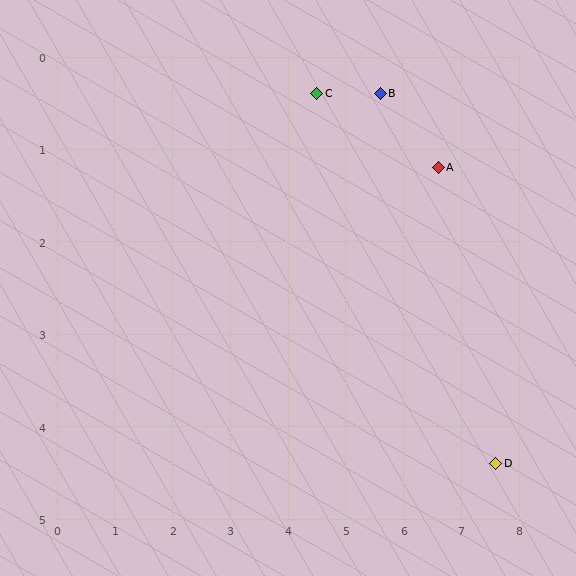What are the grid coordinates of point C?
Point C is at approximately (4.5, 0.4).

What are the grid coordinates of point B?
Point B is at approximately (5.6, 0.4).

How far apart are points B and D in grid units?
Points B and D are about 4.5 grid units apart.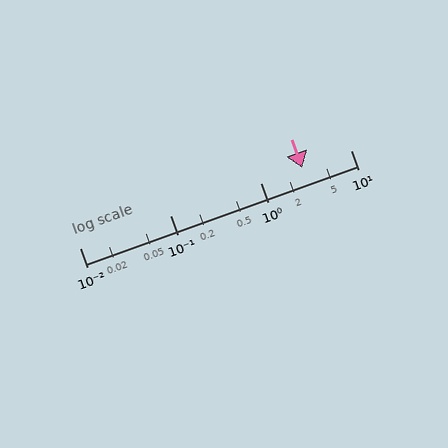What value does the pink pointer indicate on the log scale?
The pointer indicates approximately 2.9.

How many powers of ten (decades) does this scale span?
The scale spans 3 decades, from 0.01 to 10.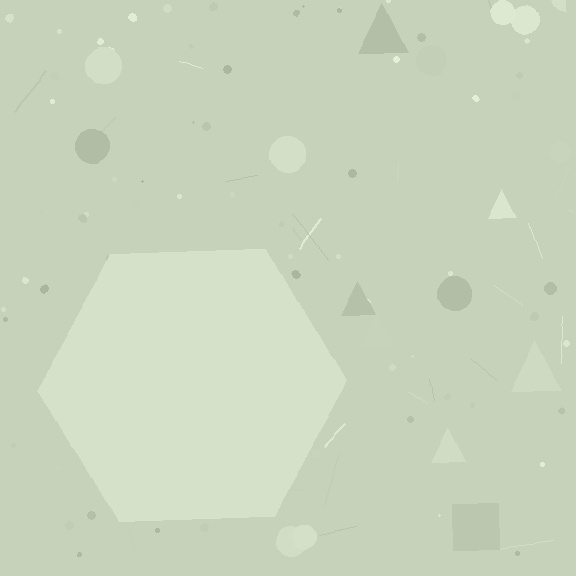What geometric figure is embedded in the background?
A hexagon is embedded in the background.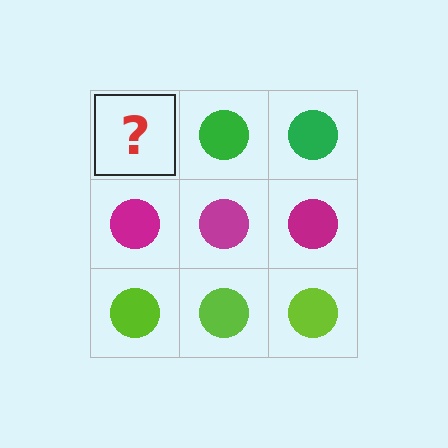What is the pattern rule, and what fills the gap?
The rule is that each row has a consistent color. The gap should be filled with a green circle.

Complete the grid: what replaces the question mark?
The question mark should be replaced with a green circle.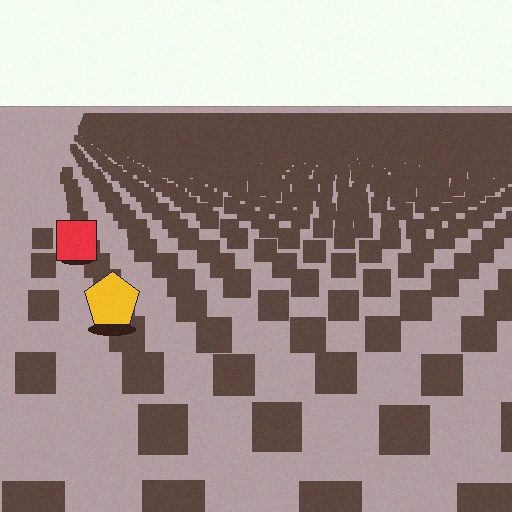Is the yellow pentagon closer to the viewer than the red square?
Yes. The yellow pentagon is closer — you can tell from the texture gradient: the ground texture is coarser near it.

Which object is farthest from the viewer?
The red square is farthest from the viewer. It appears smaller and the ground texture around it is denser.